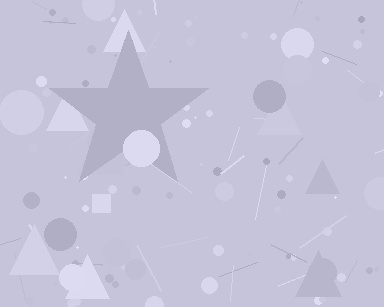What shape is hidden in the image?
A star is hidden in the image.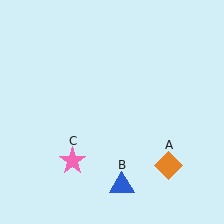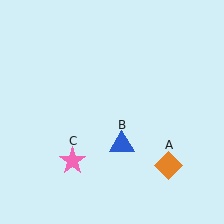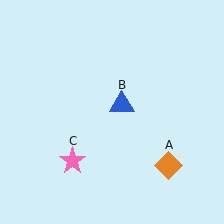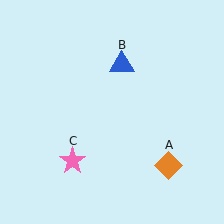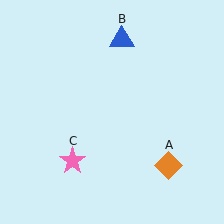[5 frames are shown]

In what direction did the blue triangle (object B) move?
The blue triangle (object B) moved up.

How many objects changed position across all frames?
1 object changed position: blue triangle (object B).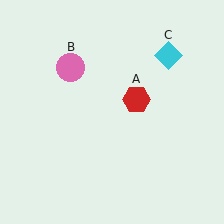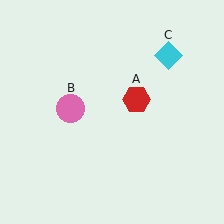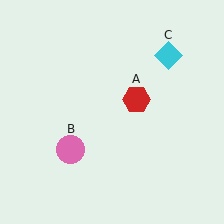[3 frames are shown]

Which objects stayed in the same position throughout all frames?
Red hexagon (object A) and cyan diamond (object C) remained stationary.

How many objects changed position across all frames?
1 object changed position: pink circle (object B).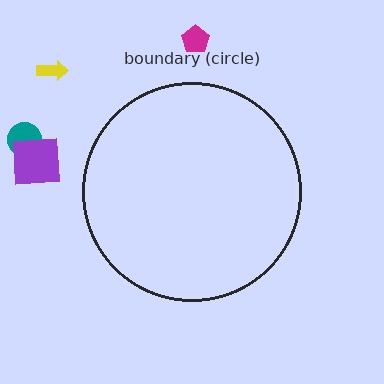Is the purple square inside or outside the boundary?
Outside.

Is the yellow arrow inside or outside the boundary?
Outside.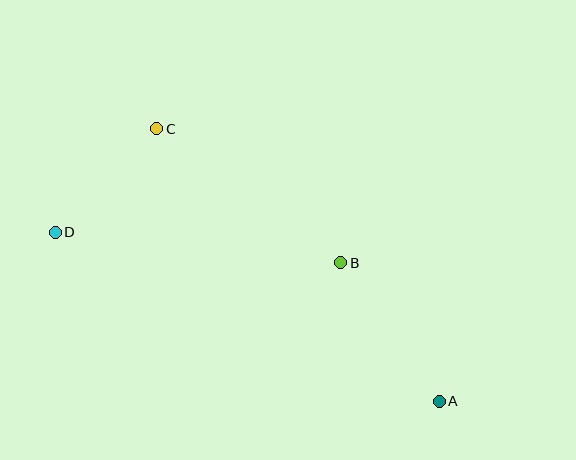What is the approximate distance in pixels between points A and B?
The distance between A and B is approximately 170 pixels.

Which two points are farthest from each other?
Points A and D are farthest from each other.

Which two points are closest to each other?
Points C and D are closest to each other.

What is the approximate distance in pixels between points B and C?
The distance between B and C is approximately 228 pixels.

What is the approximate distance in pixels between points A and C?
The distance between A and C is approximately 393 pixels.